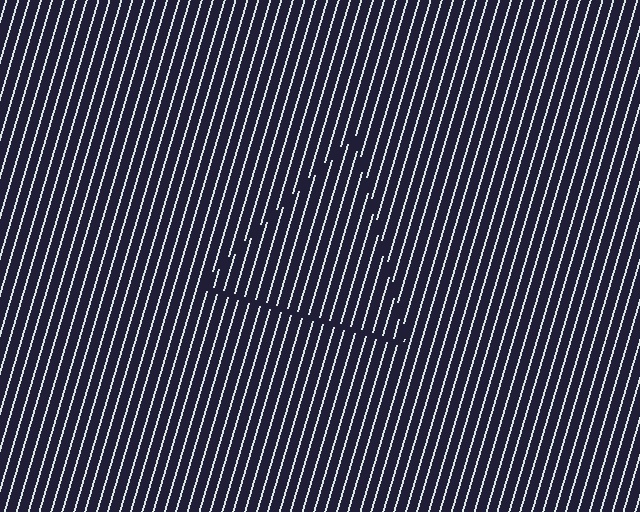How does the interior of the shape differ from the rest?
The interior of the shape contains the same grating, shifted by half a period — the contour is defined by the phase discontinuity where line-ends from the inner and outer gratings abut.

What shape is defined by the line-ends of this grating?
An illusory triangle. The interior of the shape contains the same grating, shifted by half a period — the contour is defined by the phase discontinuity where line-ends from the inner and outer gratings abut.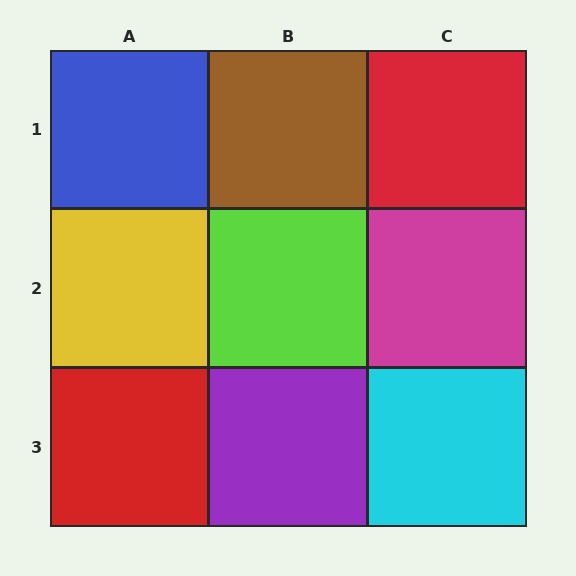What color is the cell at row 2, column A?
Yellow.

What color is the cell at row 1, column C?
Red.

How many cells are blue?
1 cell is blue.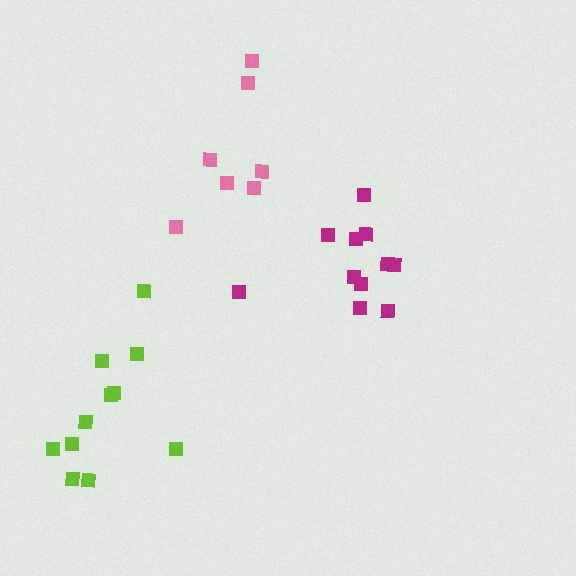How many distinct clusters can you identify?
There are 3 distinct clusters.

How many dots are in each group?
Group 1: 11 dots, Group 2: 11 dots, Group 3: 7 dots (29 total).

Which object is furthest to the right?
The magenta cluster is rightmost.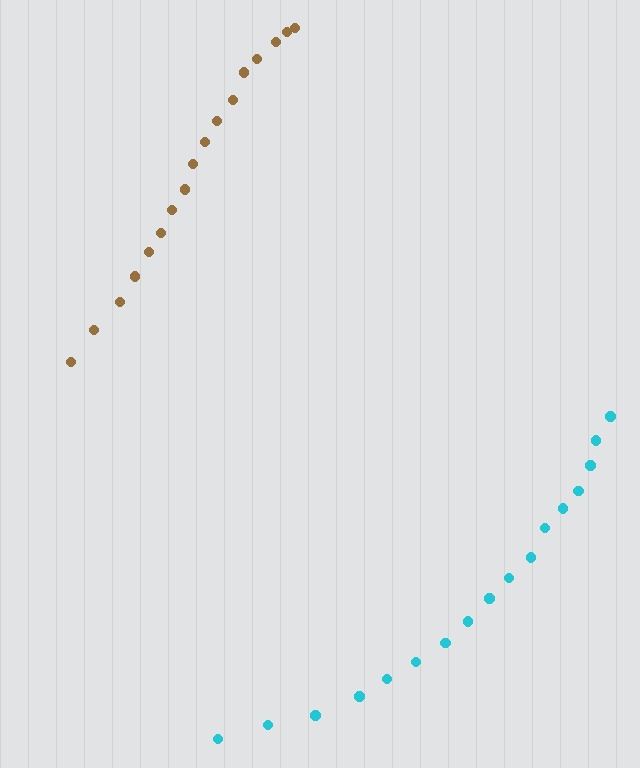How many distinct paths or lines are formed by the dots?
There are 2 distinct paths.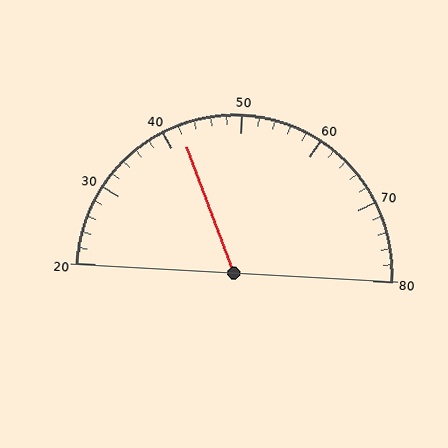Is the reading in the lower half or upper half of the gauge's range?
The reading is in the lower half of the range (20 to 80).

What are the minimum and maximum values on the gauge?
The gauge ranges from 20 to 80.